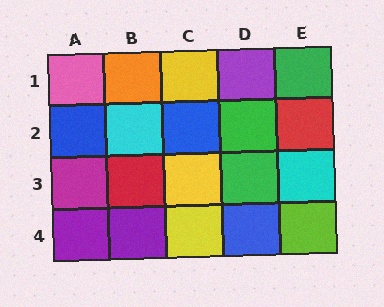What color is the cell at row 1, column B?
Orange.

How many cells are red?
2 cells are red.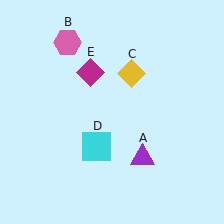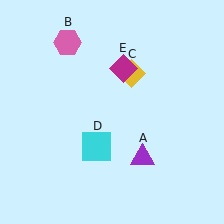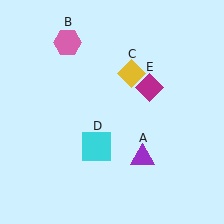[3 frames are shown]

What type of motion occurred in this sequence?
The magenta diamond (object E) rotated clockwise around the center of the scene.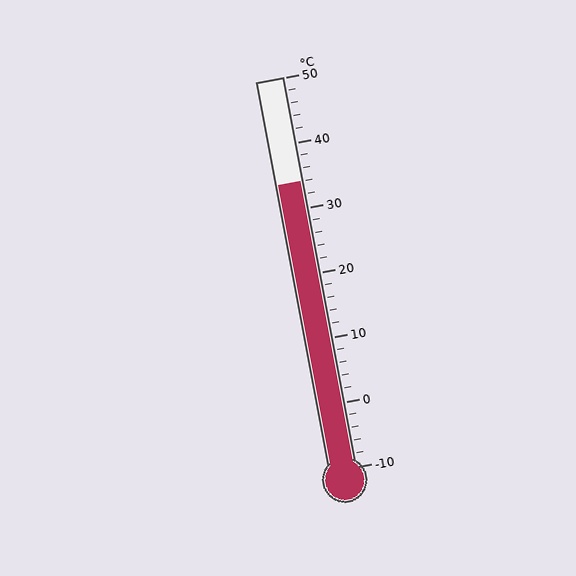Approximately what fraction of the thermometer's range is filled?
The thermometer is filled to approximately 75% of its range.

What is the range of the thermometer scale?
The thermometer scale ranges from -10°C to 50°C.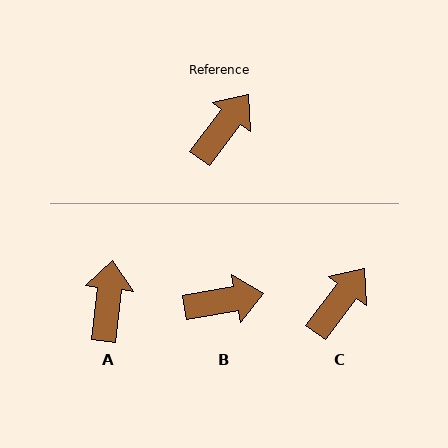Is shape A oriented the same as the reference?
No, it is off by about 31 degrees.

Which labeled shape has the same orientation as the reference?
C.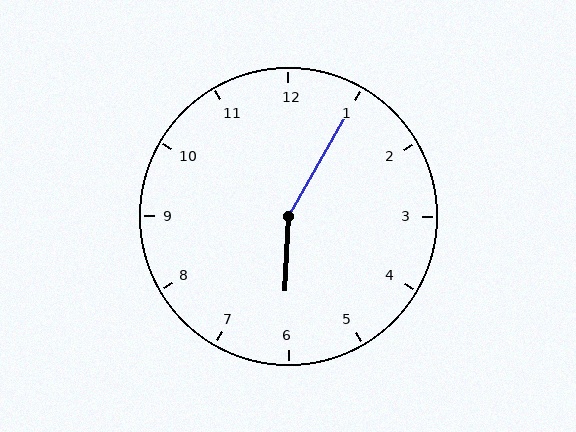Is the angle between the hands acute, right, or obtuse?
It is obtuse.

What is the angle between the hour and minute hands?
Approximately 152 degrees.